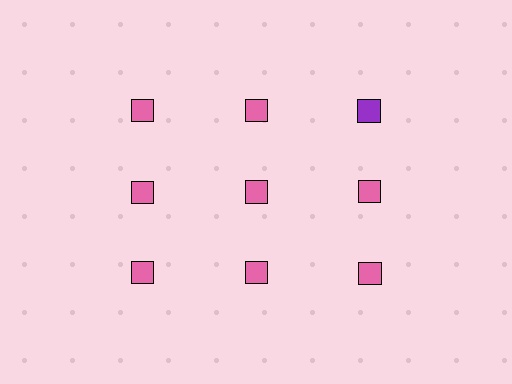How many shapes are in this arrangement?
There are 9 shapes arranged in a grid pattern.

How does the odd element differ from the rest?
It has a different color: purple instead of pink.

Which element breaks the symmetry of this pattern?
The purple square in the top row, center column breaks the symmetry. All other shapes are pink squares.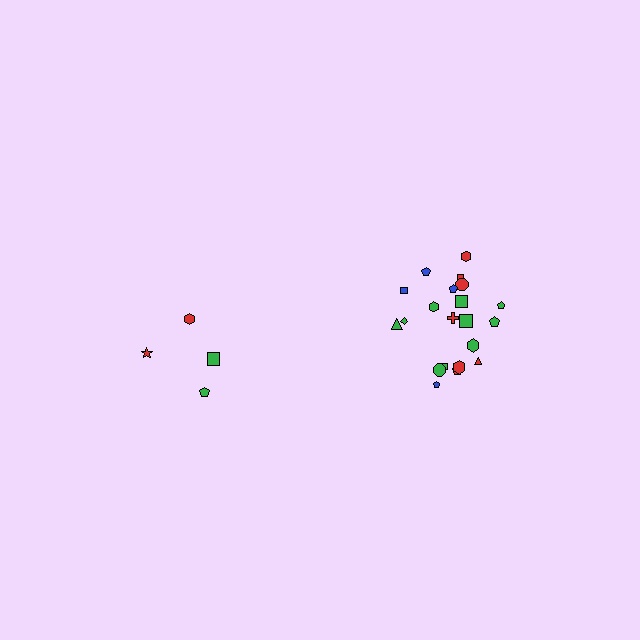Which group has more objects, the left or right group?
The right group.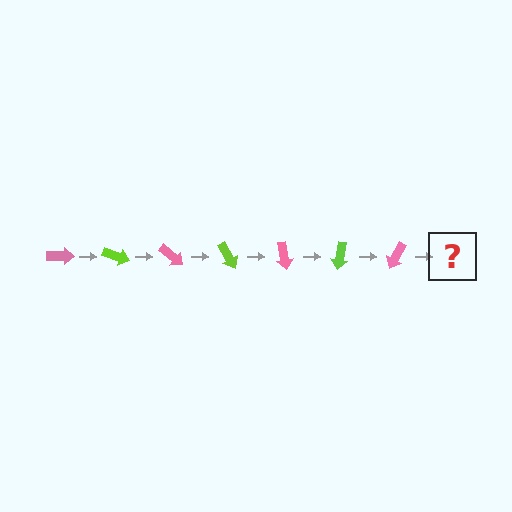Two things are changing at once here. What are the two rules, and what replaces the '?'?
The two rules are that it rotates 20 degrees each step and the color cycles through pink and lime. The '?' should be a lime arrow, rotated 140 degrees from the start.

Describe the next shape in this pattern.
It should be a lime arrow, rotated 140 degrees from the start.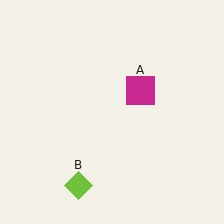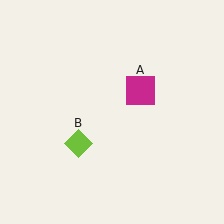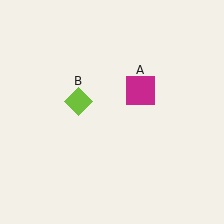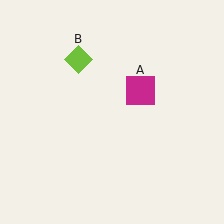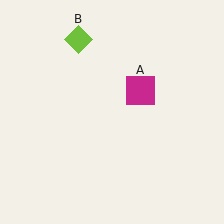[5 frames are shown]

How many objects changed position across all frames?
1 object changed position: lime diamond (object B).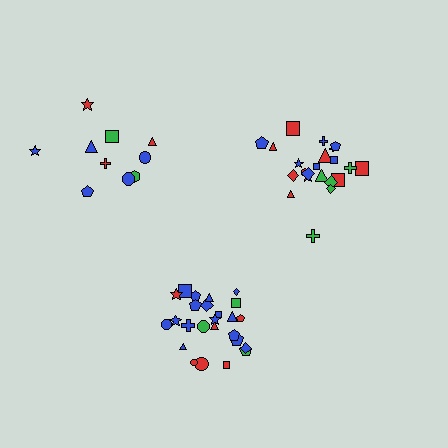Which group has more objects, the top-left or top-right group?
The top-right group.